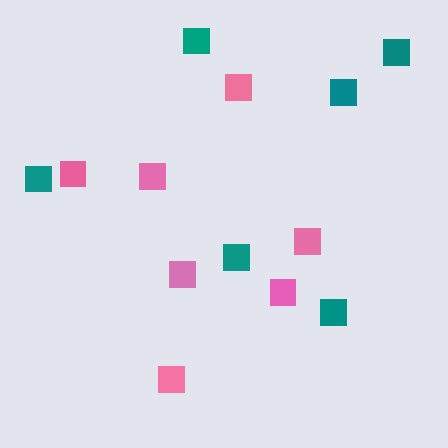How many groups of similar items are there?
There are 2 groups: one group of pink squares (7) and one group of teal squares (6).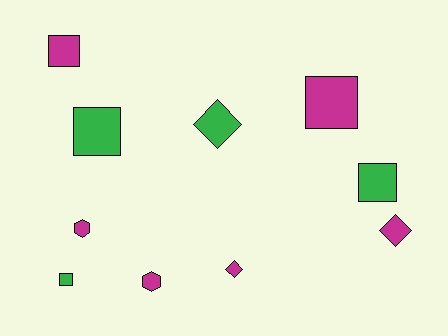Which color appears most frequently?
Magenta, with 6 objects.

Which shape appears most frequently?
Square, with 5 objects.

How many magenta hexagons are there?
There are 2 magenta hexagons.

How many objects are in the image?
There are 10 objects.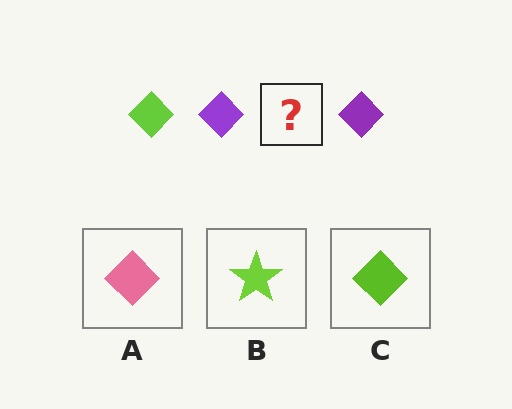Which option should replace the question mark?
Option C.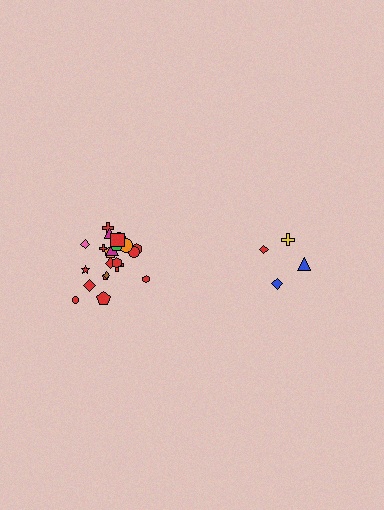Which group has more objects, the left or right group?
The left group.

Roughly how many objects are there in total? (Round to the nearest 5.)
Roughly 30 objects in total.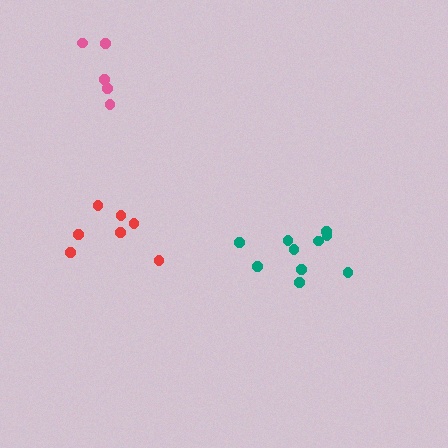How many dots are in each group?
Group 1: 7 dots, Group 2: 10 dots, Group 3: 5 dots (22 total).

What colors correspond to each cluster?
The clusters are colored: red, teal, pink.